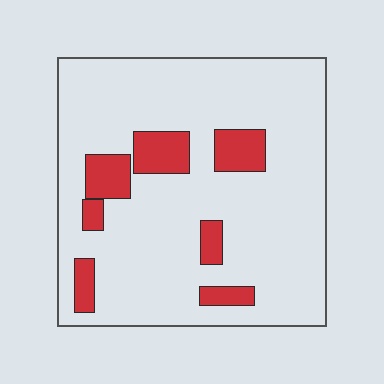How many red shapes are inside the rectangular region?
7.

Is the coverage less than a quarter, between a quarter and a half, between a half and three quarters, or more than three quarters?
Less than a quarter.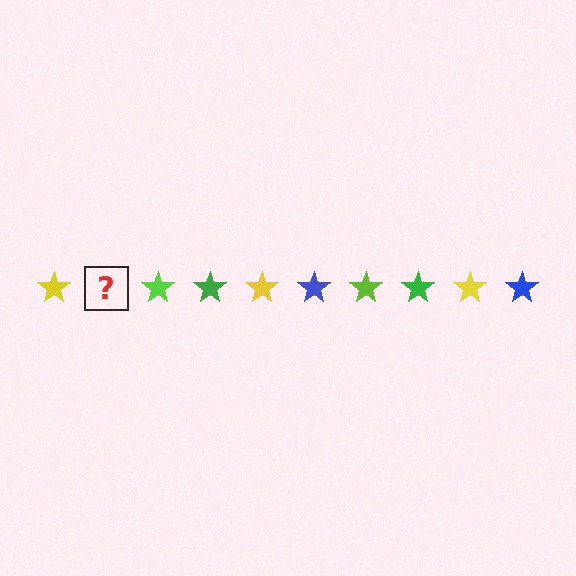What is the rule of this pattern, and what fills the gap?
The rule is that the pattern cycles through yellow, blue, lime, green stars. The gap should be filled with a blue star.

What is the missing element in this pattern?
The missing element is a blue star.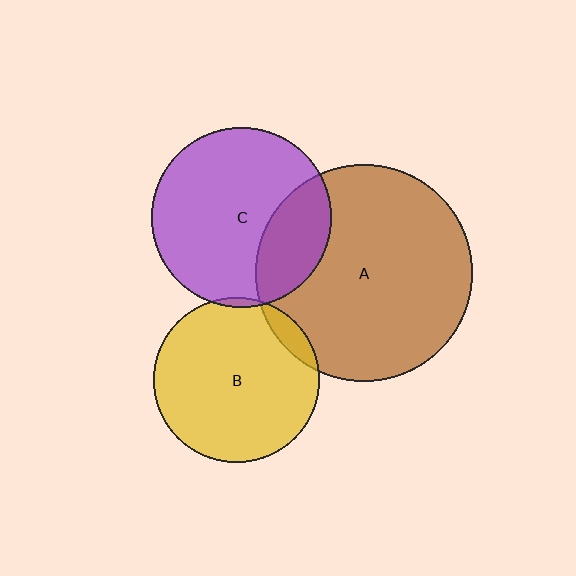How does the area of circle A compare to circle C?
Approximately 1.5 times.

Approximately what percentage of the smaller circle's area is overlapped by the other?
Approximately 25%.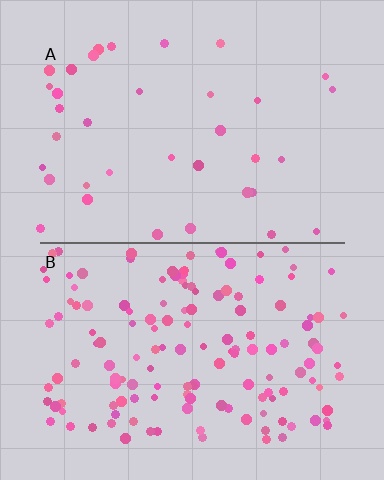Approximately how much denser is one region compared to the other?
Approximately 4.0× — region B over region A.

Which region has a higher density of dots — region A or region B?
B (the bottom).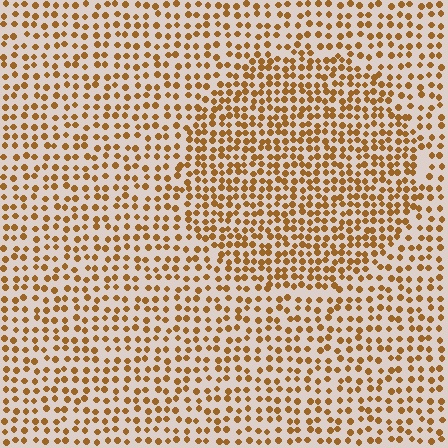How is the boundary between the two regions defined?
The boundary is defined by a change in element density (approximately 1.6x ratio). All elements are the same color, size, and shape.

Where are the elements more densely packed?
The elements are more densely packed inside the circle boundary.